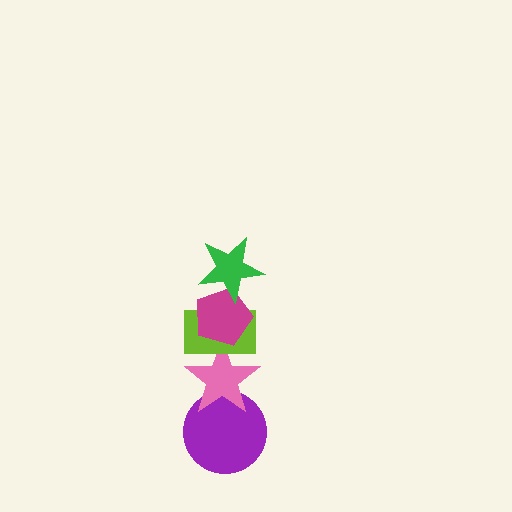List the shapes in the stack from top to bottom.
From top to bottom: the green star, the magenta pentagon, the lime rectangle, the pink star, the purple circle.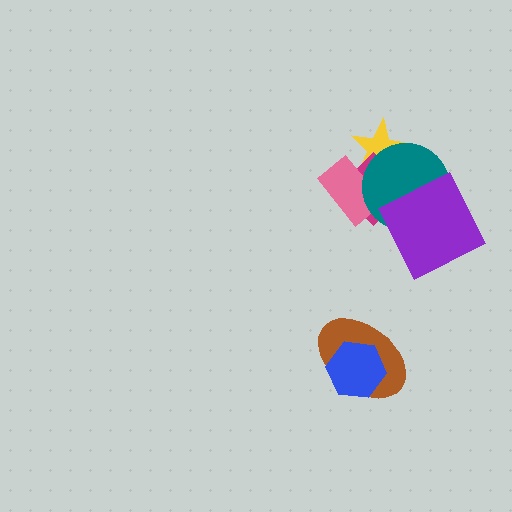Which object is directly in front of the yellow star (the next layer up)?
The magenta diamond is directly in front of the yellow star.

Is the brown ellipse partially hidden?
Yes, it is partially covered by another shape.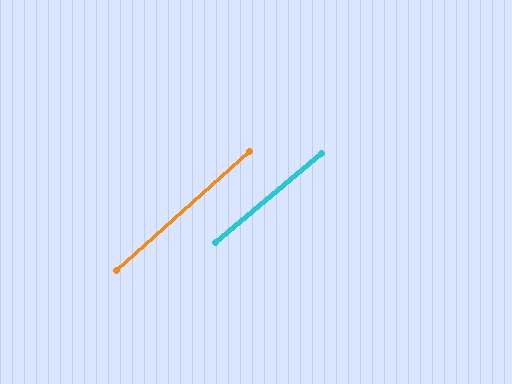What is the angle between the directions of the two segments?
Approximately 2 degrees.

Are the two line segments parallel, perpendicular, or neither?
Parallel — their directions differ by only 1.7°.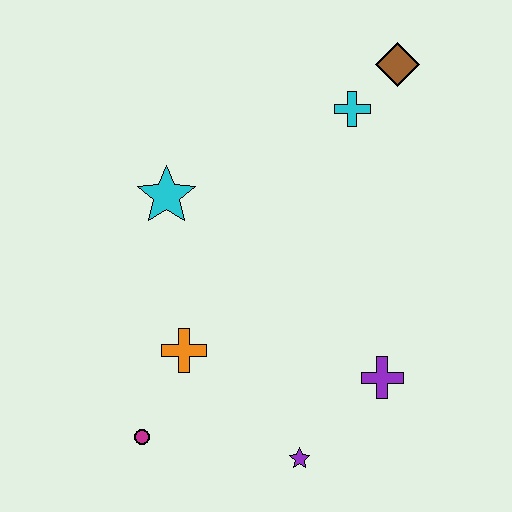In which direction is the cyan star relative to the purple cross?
The cyan star is to the left of the purple cross.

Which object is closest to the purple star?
The purple cross is closest to the purple star.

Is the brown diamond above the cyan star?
Yes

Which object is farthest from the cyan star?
The purple star is farthest from the cyan star.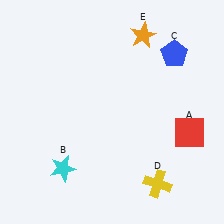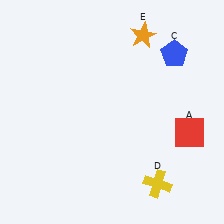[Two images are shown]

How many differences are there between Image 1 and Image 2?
There is 1 difference between the two images.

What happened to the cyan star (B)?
The cyan star (B) was removed in Image 2. It was in the bottom-left area of Image 1.